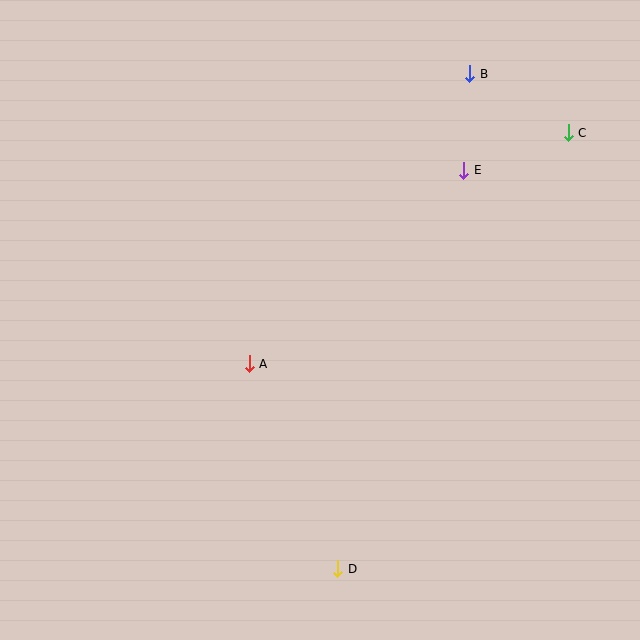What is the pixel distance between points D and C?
The distance between D and C is 493 pixels.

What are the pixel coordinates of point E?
Point E is at (464, 170).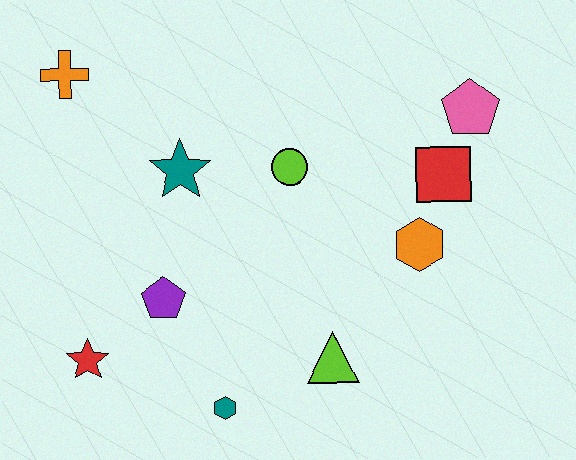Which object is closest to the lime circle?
The teal star is closest to the lime circle.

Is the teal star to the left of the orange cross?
No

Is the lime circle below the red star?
No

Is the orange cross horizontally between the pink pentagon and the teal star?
No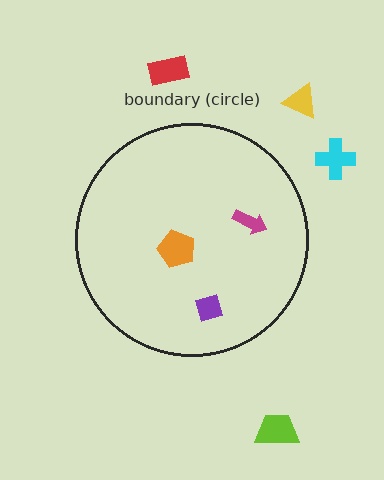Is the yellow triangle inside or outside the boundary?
Outside.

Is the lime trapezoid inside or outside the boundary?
Outside.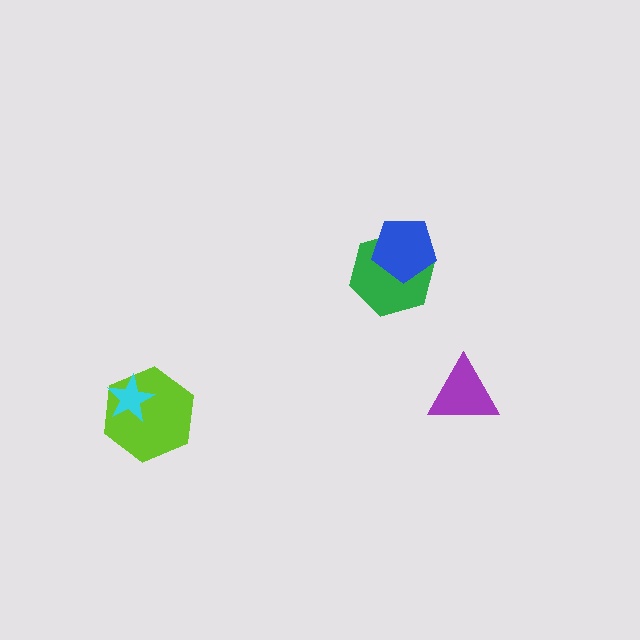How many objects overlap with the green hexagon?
1 object overlaps with the green hexagon.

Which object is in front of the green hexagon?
The blue pentagon is in front of the green hexagon.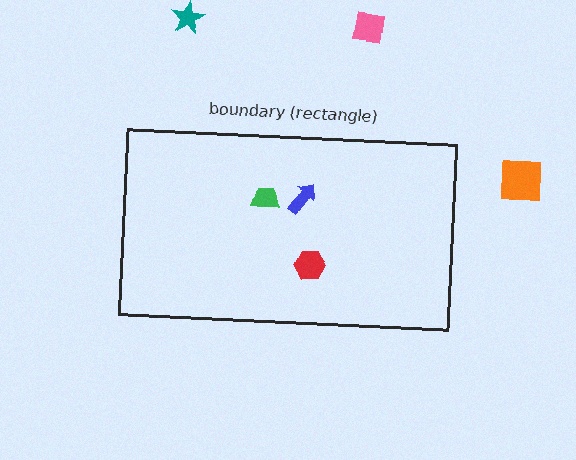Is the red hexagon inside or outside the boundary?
Inside.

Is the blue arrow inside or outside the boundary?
Inside.